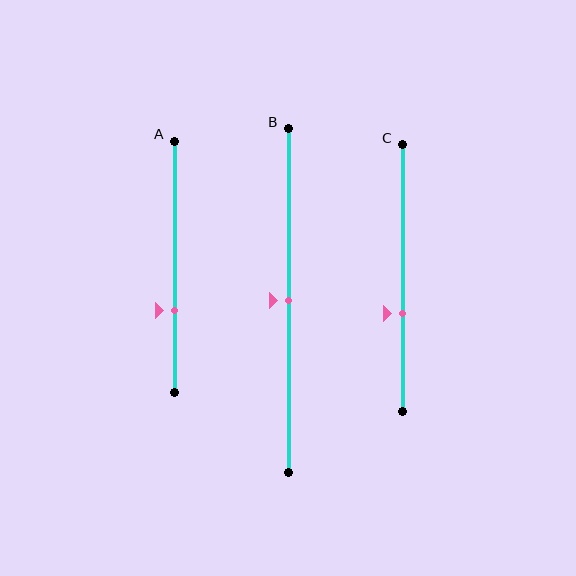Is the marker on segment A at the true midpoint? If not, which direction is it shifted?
No, the marker on segment A is shifted downward by about 17% of the segment length.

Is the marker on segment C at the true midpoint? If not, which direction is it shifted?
No, the marker on segment C is shifted downward by about 13% of the segment length.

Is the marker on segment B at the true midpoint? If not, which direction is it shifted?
Yes, the marker on segment B is at the true midpoint.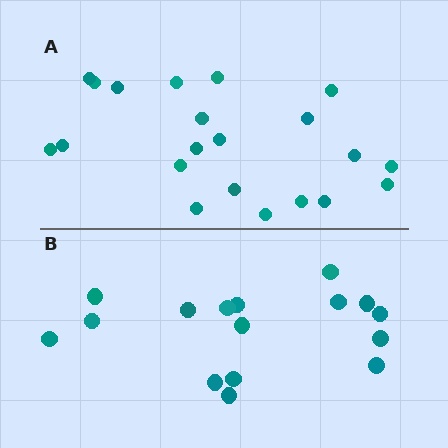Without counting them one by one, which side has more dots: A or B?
Region A (the top region) has more dots.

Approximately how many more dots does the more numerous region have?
Region A has about 5 more dots than region B.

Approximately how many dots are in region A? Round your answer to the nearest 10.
About 20 dots. (The exact count is 21, which rounds to 20.)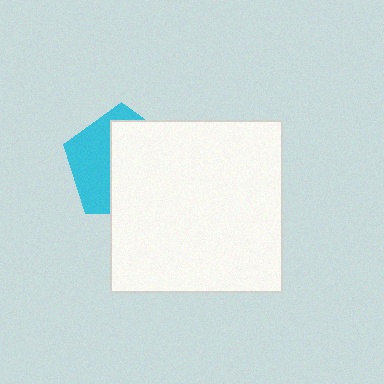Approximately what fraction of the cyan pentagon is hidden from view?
Roughly 60% of the cyan pentagon is hidden behind the white square.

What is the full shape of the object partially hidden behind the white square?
The partially hidden object is a cyan pentagon.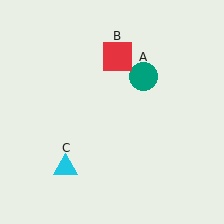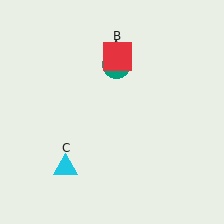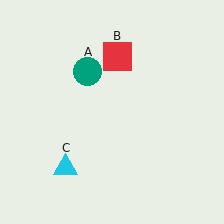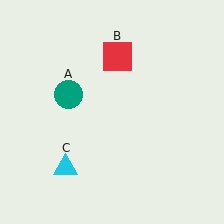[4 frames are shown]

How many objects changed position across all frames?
1 object changed position: teal circle (object A).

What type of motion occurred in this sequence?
The teal circle (object A) rotated counterclockwise around the center of the scene.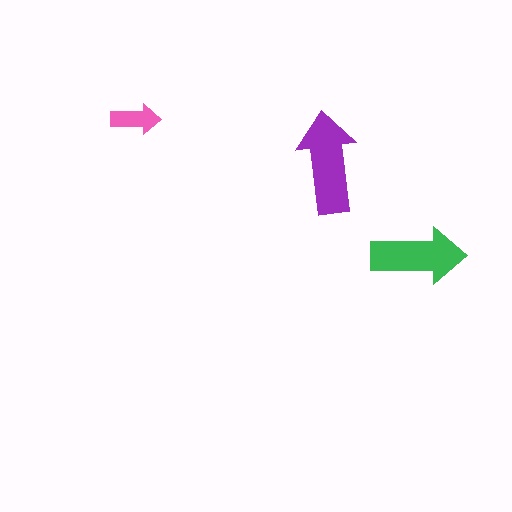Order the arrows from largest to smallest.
the purple one, the green one, the pink one.